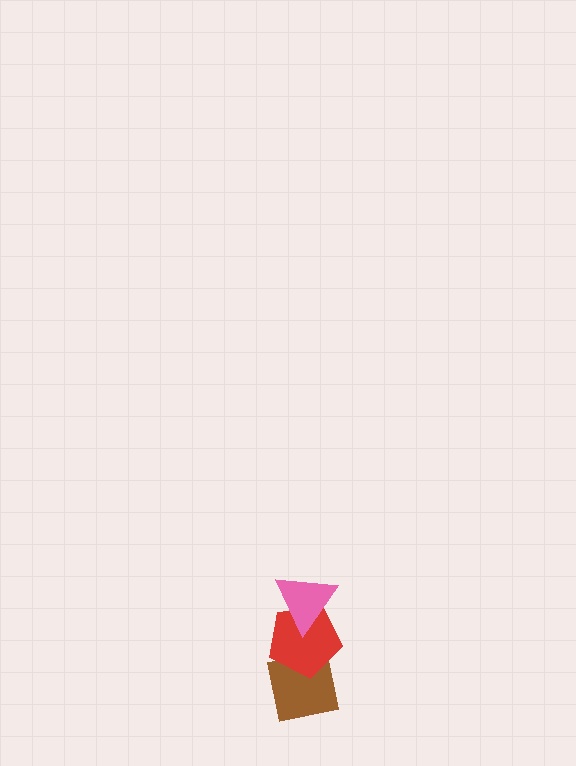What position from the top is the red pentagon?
The red pentagon is 2nd from the top.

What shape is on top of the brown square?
The red pentagon is on top of the brown square.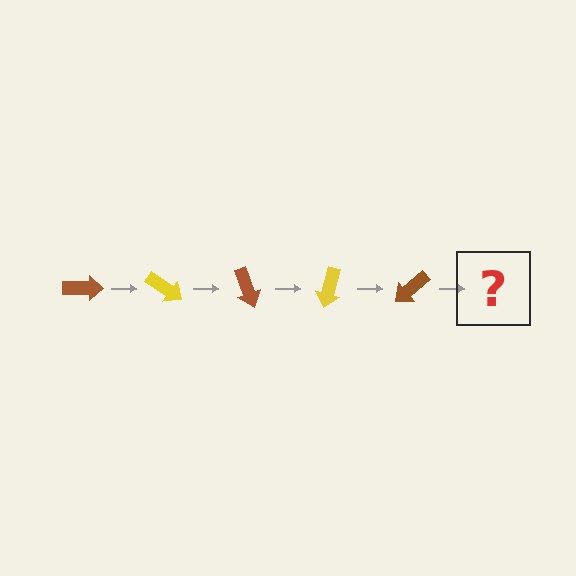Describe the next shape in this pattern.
It should be a yellow arrow, rotated 175 degrees from the start.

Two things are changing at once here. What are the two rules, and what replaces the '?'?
The two rules are that it rotates 35 degrees each step and the color cycles through brown and yellow. The '?' should be a yellow arrow, rotated 175 degrees from the start.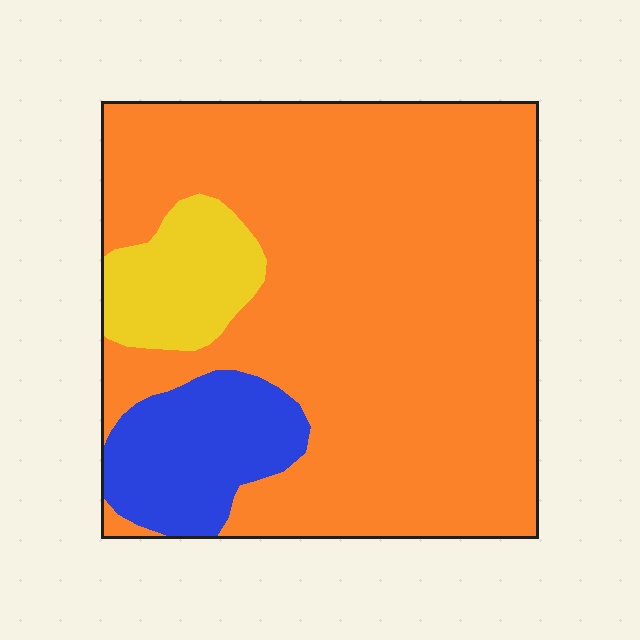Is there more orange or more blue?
Orange.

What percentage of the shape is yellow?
Yellow takes up less than a sixth of the shape.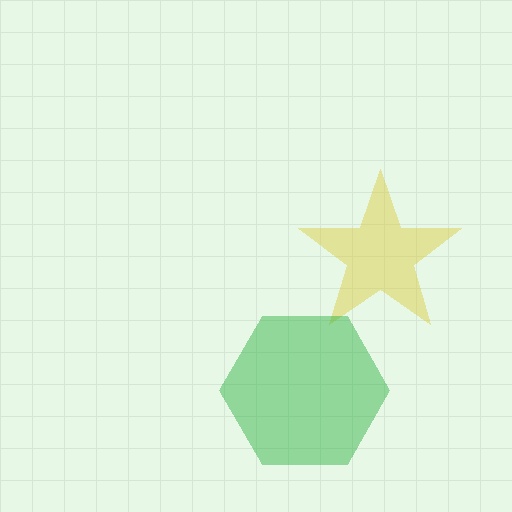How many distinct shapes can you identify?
There are 2 distinct shapes: a yellow star, a green hexagon.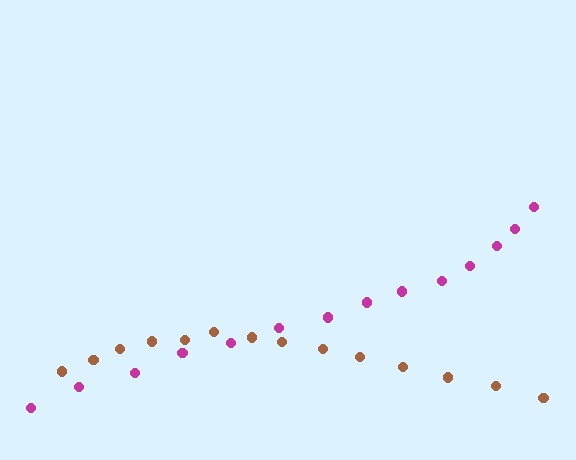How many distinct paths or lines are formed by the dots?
There are 2 distinct paths.